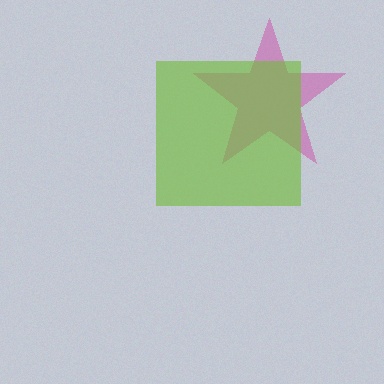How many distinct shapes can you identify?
There are 2 distinct shapes: a magenta star, a lime square.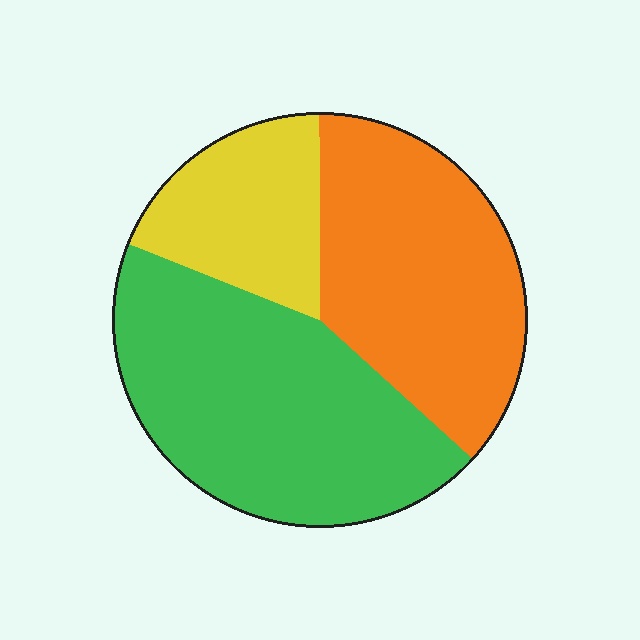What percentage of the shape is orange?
Orange takes up about three eighths (3/8) of the shape.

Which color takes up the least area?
Yellow, at roughly 20%.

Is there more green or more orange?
Green.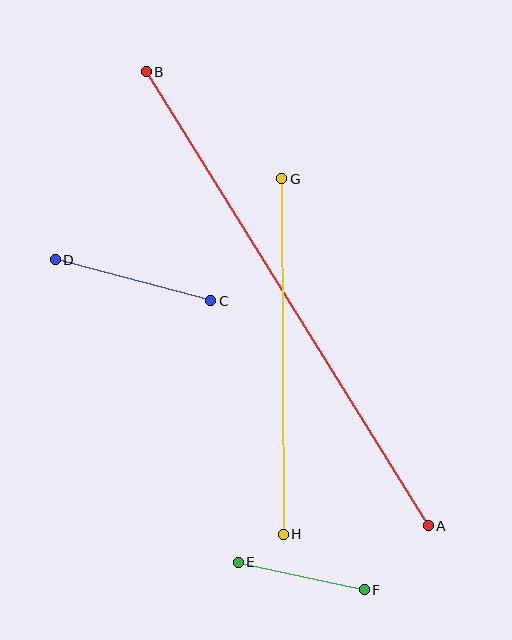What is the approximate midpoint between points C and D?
The midpoint is at approximately (133, 280) pixels.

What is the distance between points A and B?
The distance is approximately 535 pixels.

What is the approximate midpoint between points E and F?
The midpoint is at approximately (301, 576) pixels.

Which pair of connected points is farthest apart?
Points A and B are farthest apart.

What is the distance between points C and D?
The distance is approximately 161 pixels.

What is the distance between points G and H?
The distance is approximately 356 pixels.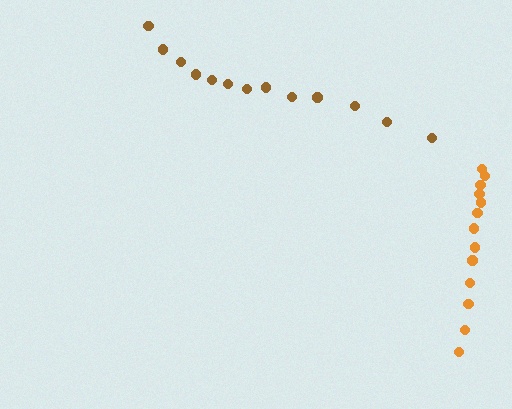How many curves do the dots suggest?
There are 2 distinct paths.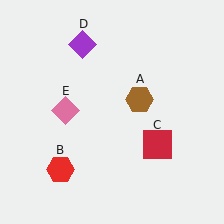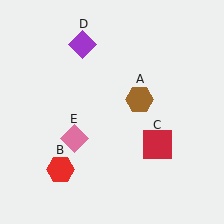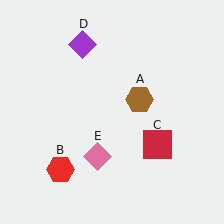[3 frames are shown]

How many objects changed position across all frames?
1 object changed position: pink diamond (object E).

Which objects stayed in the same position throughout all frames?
Brown hexagon (object A) and red hexagon (object B) and red square (object C) and purple diamond (object D) remained stationary.